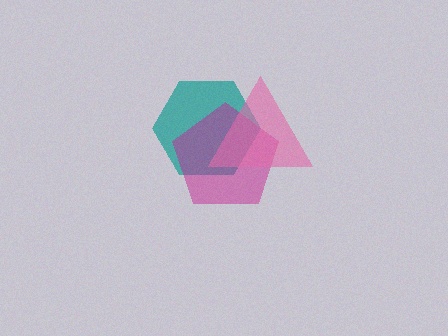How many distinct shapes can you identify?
There are 3 distinct shapes: a teal hexagon, a magenta pentagon, a pink triangle.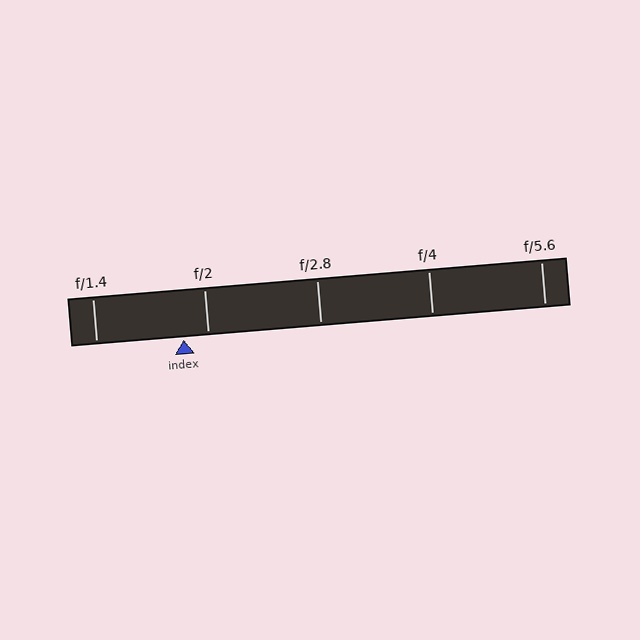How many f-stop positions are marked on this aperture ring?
There are 5 f-stop positions marked.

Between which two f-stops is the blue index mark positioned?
The index mark is between f/1.4 and f/2.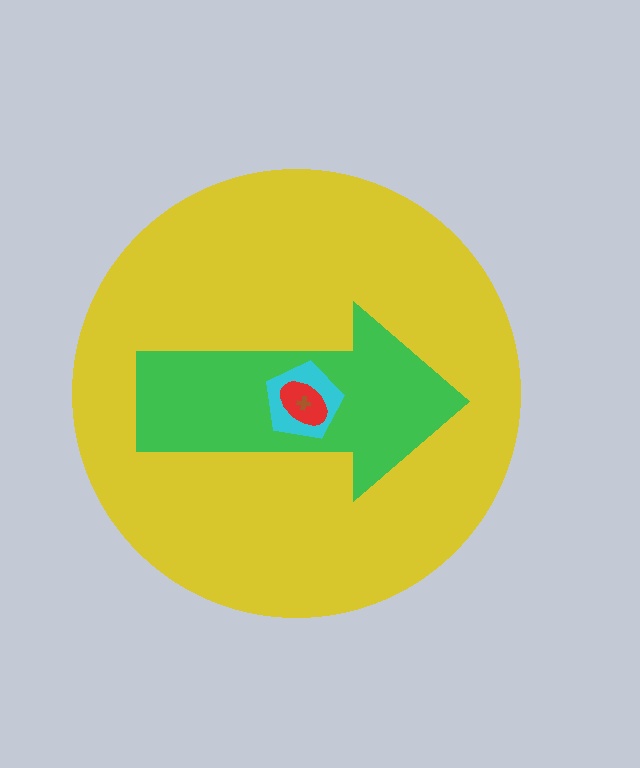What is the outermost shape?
The yellow circle.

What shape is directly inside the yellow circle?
The green arrow.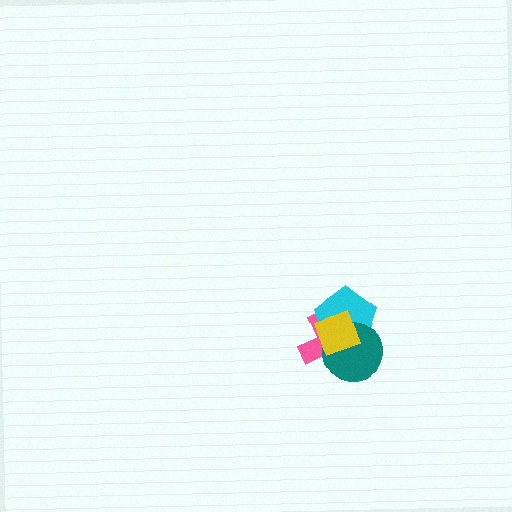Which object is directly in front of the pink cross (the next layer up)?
The cyan pentagon is directly in front of the pink cross.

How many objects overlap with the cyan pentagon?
3 objects overlap with the cyan pentagon.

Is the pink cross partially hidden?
Yes, it is partially covered by another shape.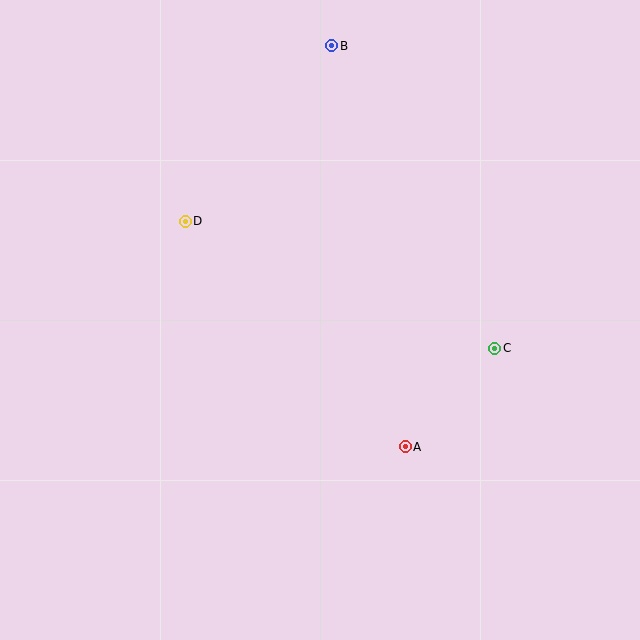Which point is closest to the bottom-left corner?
Point A is closest to the bottom-left corner.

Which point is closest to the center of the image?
Point A at (405, 447) is closest to the center.